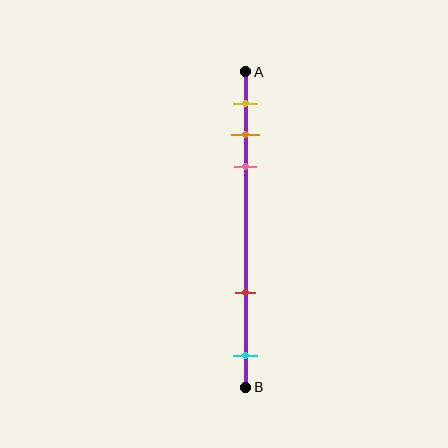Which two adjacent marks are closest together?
The orange and pink marks are the closest adjacent pair.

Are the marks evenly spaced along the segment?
No, the marks are not evenly spaced.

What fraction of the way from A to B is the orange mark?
The orange mark is approximately 20% (0.2) of the way from A to B.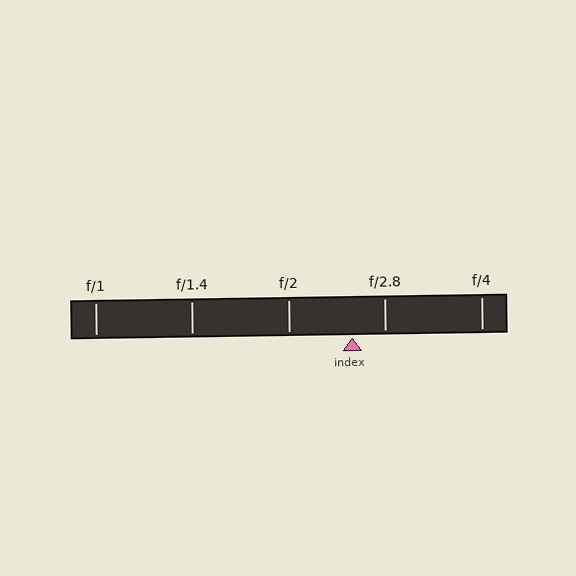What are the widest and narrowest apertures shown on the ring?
The widest aperture shown is f/1 and the narrowest is f/4.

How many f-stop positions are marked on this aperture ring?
There are 5 f-stop positions marked.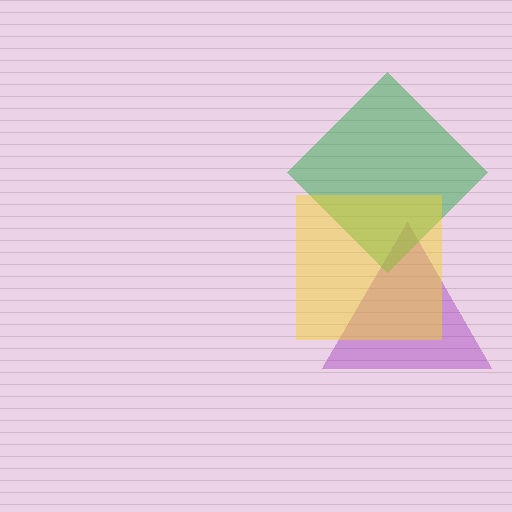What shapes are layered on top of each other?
The layered shapes are: a purple triangle, a green diamond, a yellow square.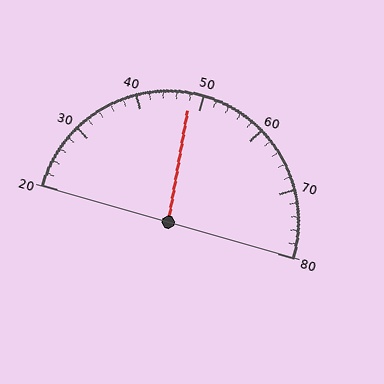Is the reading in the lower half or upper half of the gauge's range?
The reading is in the lower half of the range (20 to 80).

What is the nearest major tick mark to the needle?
The nearest major tick mark is 50.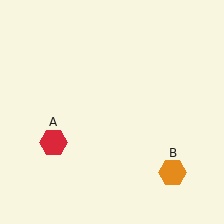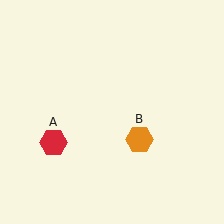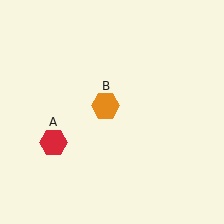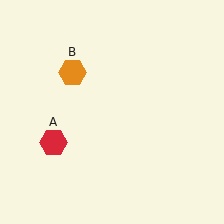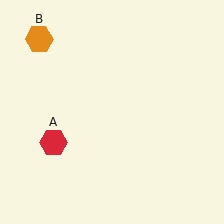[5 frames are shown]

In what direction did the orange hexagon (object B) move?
The orange hexagon (object B) moved up and to the left.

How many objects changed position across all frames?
1 object changed position: orange hexagon (object B).